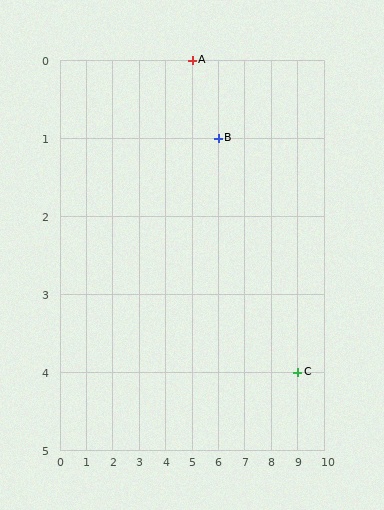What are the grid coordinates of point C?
Point C is at grid coordinates (9, 4).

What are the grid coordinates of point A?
Point A is at grid coordinates (5, 0).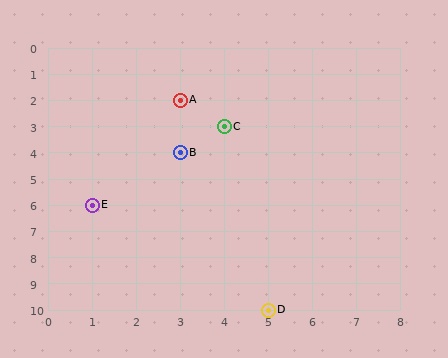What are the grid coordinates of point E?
Point E is at grid coordinates (1, 6).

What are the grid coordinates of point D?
Point D is at grid coordinates (5, 10).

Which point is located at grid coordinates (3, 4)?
Point B is at (3, 4).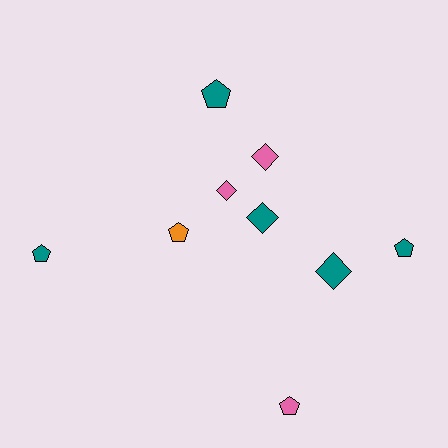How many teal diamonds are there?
There are 2 teal diamonds.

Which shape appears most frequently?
Pentagon, with 5 objects.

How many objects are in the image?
There are 9 objects.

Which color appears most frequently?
Teal, with 5 objects.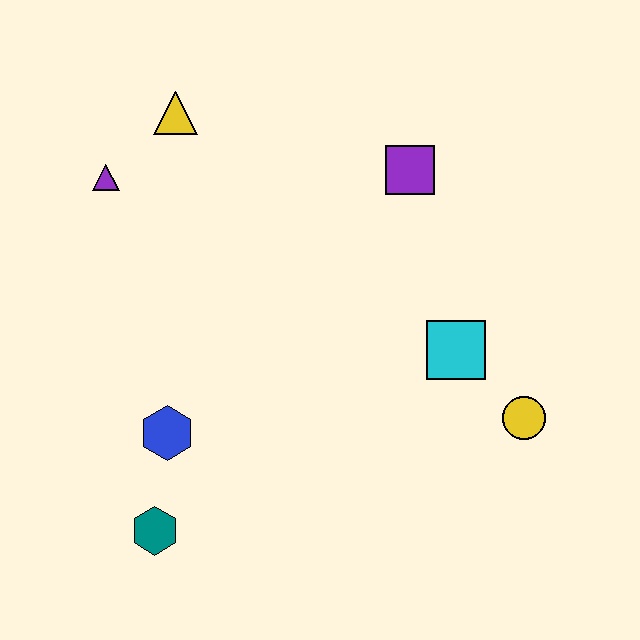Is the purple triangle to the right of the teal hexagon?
No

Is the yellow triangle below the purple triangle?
No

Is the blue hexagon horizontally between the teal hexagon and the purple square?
Yes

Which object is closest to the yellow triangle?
The purple triangle is closest to the yellow triangle.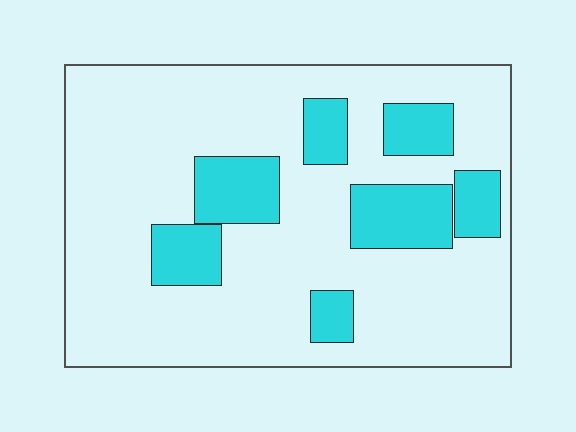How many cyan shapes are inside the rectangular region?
7.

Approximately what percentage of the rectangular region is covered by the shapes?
Approximately 20%.